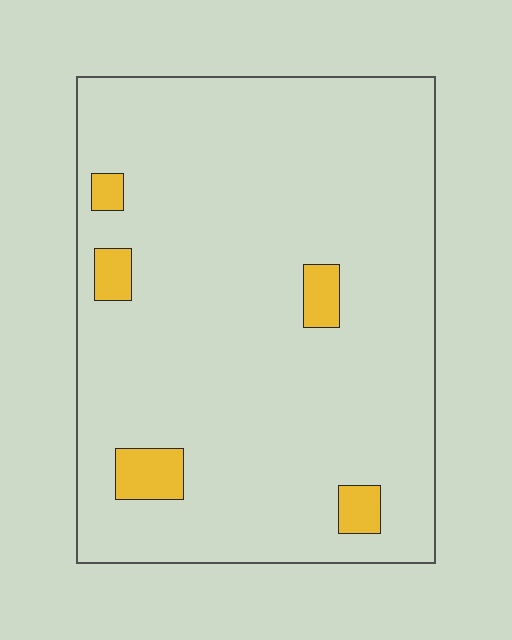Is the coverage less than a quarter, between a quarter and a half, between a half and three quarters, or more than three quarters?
Less than a quarter.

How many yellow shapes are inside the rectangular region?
5.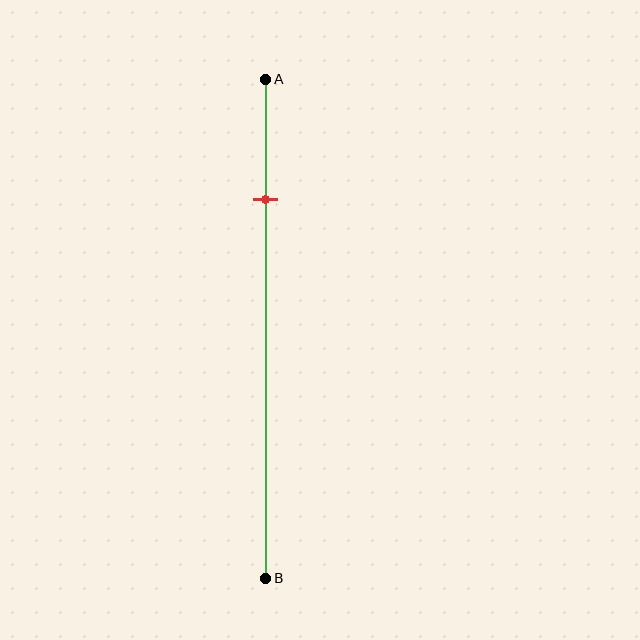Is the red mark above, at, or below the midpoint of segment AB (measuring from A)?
The red mark is above the midpoint of segment AB.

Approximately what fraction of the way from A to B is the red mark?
The red mark is approximately 25% of the way from A to B.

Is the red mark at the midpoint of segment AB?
No, the mark is at about 25% from A, not at the 50% midpoint.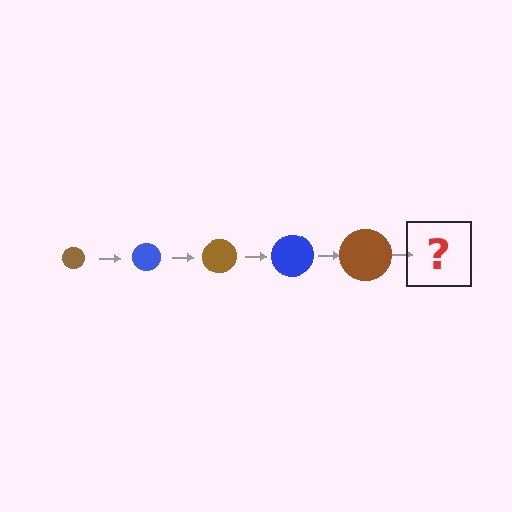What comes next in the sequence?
The next element should be a blue circle, larger than the previous one.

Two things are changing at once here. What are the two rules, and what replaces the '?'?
The two rules are that the circle grows larger each step and the color cycles through brown and blue. The '?' should be a blue circle, larger than the previous one.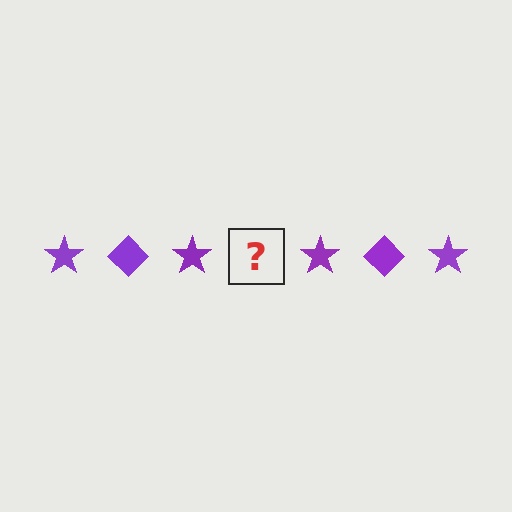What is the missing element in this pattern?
The missing element is a purple diamond.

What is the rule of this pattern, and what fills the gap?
The rule is that the pattern cycles through star, diamond shapes in purple. The gap should be filled with a purple diamond.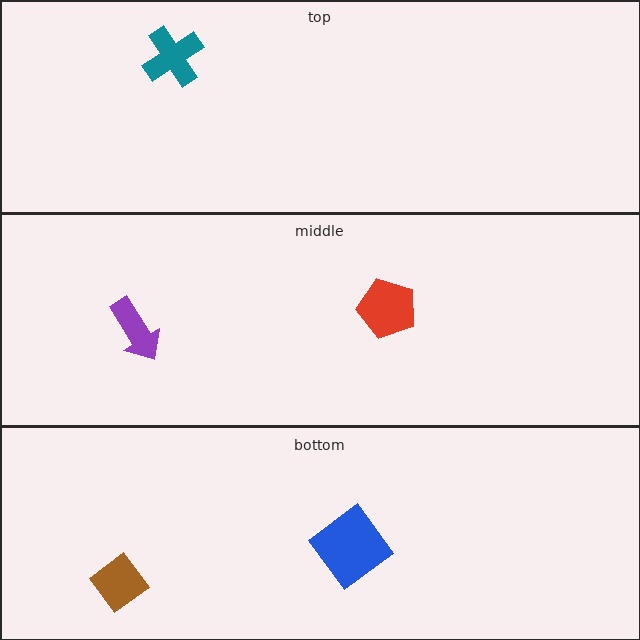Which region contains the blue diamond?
The bottom region.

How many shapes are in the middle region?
2.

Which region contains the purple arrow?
The middle region.